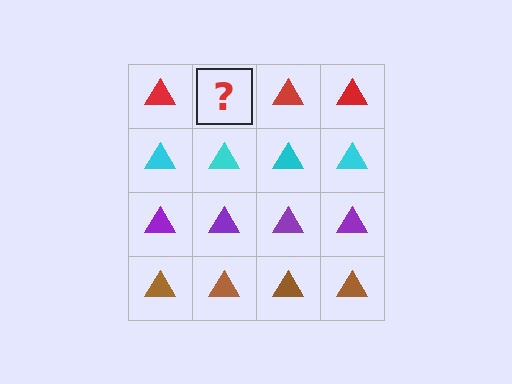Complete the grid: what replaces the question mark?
The question mark should be replaced with a red triangle.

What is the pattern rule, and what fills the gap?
The rule is that each row has a consistent color. The gap should be filled with a red triangle.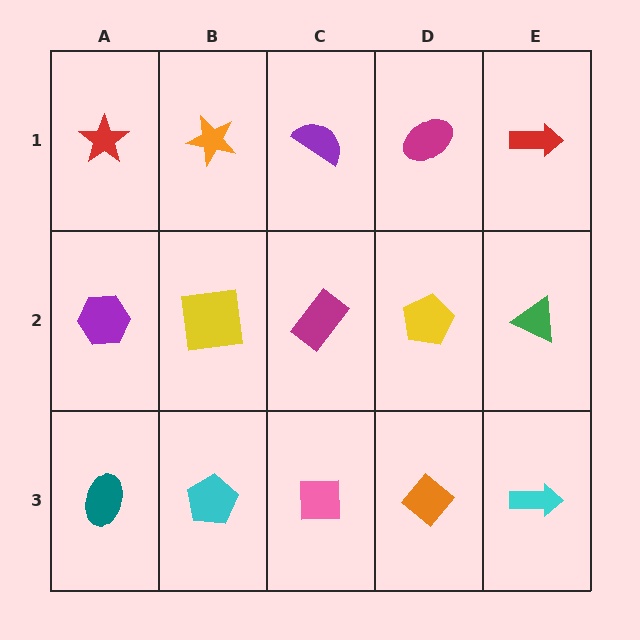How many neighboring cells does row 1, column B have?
3.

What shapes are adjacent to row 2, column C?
A purple semicircle (row 1, column C), a pink square (row 3, column C), a yellow square (row 2, column B), a yellow pentagon (row 2, column D).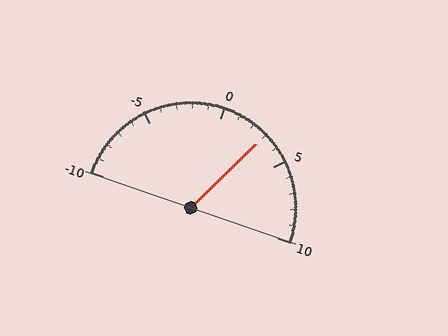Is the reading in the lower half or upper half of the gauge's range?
The reading is in the upper half of the range (-10 to 10).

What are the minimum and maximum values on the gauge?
The gauge ranges from -10 to 10.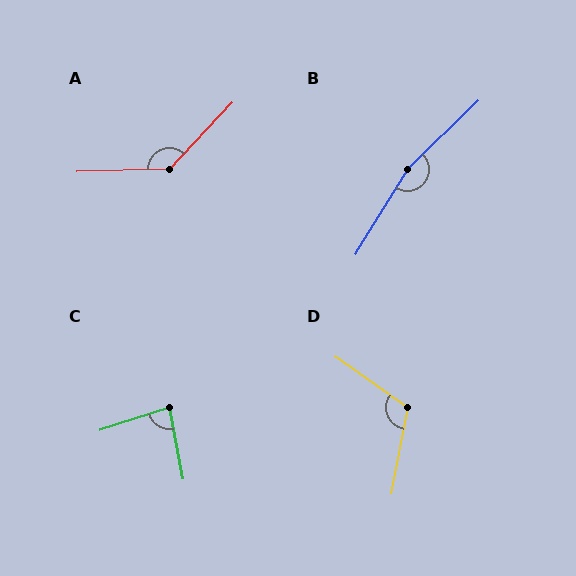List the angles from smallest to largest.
C (82°), D (115°), A (135°), B (165°).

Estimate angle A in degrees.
Approximately 135 degrees.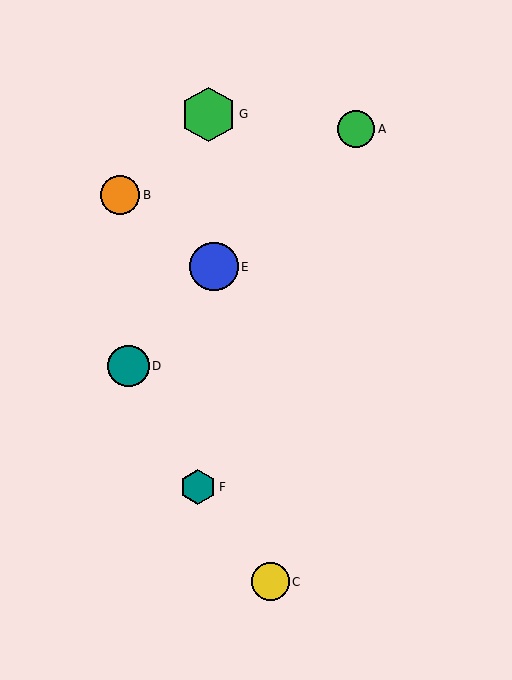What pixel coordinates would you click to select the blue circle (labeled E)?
Click at (214, 267) to select the blue circle E.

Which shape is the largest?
The green hexagon (labeled G) is the largest.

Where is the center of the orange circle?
The center of the orange circle is at (120, 195).